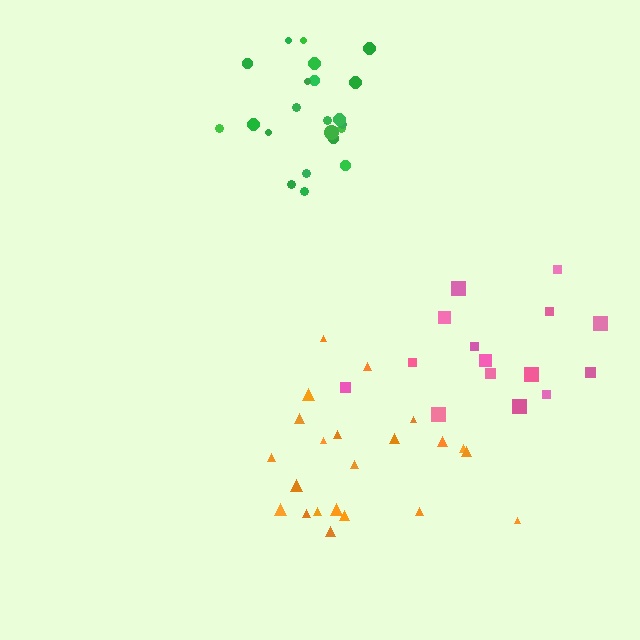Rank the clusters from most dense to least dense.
green, orange, pink.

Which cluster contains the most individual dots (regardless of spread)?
Green (23).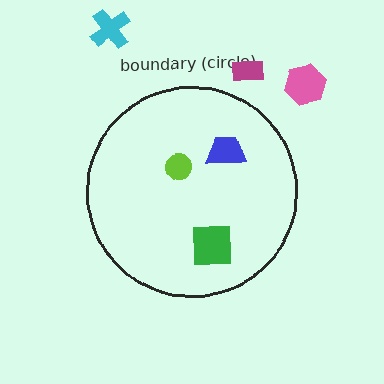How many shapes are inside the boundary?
3 inside, 3 outside.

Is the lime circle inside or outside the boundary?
Inside.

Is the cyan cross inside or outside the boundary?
Outside.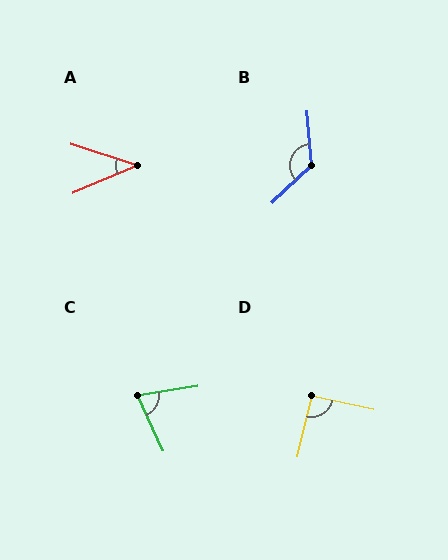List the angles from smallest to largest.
A (41°), C (74°), D (91°), B (129°).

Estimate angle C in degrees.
Approximately 74 degrees.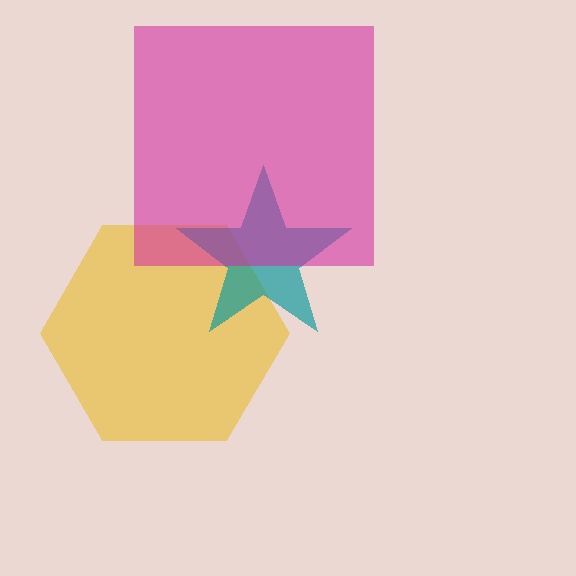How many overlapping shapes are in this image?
There are 3 overlapping shapes in the image.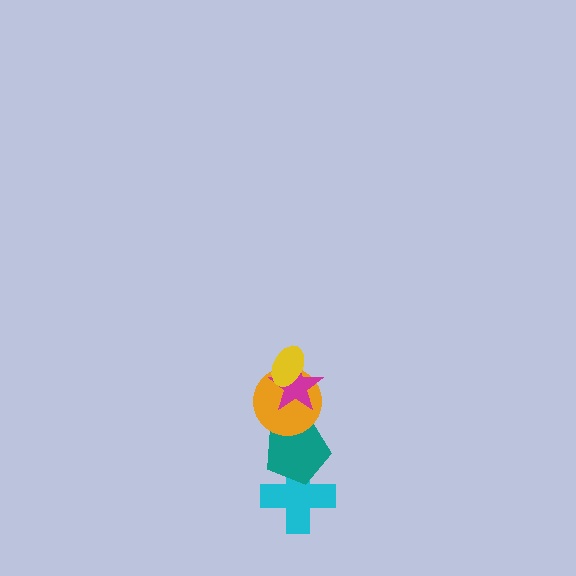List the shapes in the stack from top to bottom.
From top to bottom: the yellow ellipse, the magenta star, the orange circle, the teal pentagon, the cyan cross.